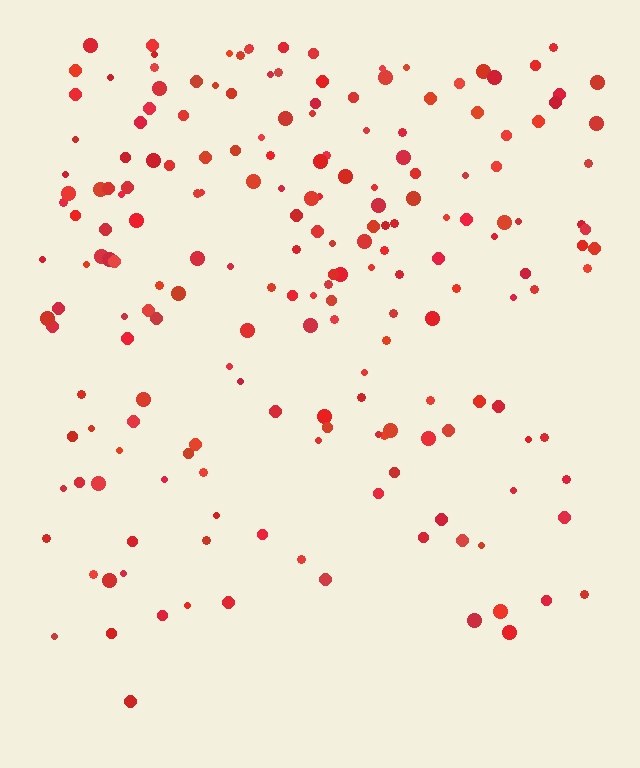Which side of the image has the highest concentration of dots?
The top.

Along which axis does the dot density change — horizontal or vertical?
Vertical.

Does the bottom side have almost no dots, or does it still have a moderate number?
Still a moderate number, just noticeably fewer than the top.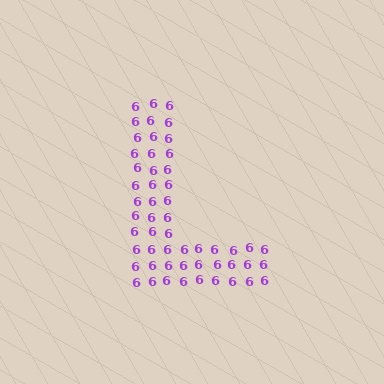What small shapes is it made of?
It is made of small digit 6's.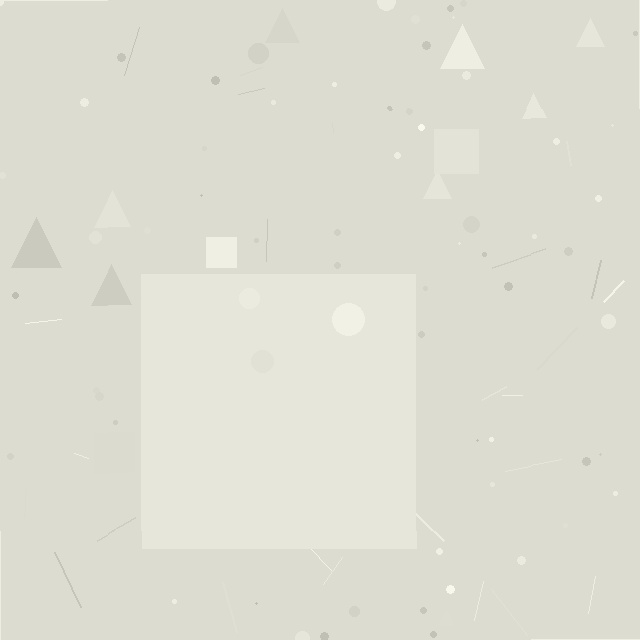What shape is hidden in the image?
A square is hidden in the image.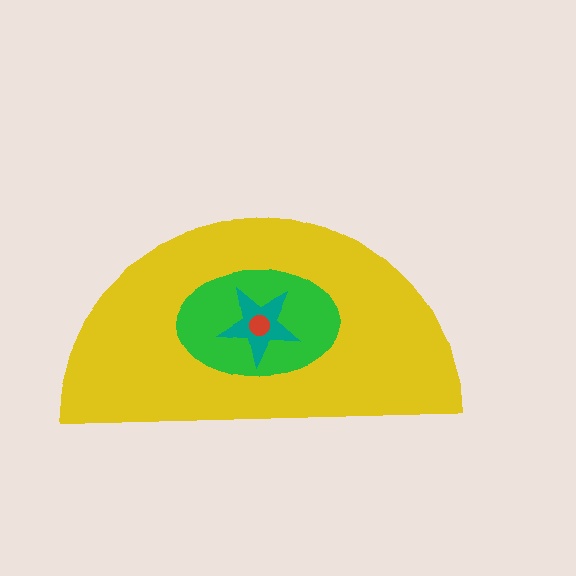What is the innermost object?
The red circle.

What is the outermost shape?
The yellow semicircle.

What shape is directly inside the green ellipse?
The teal star.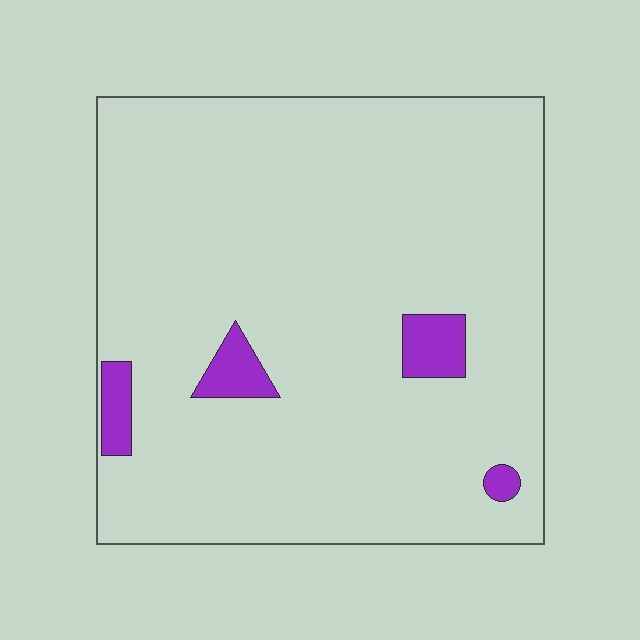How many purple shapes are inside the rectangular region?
4.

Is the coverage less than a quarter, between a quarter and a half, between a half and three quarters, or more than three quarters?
Less than a quarter.